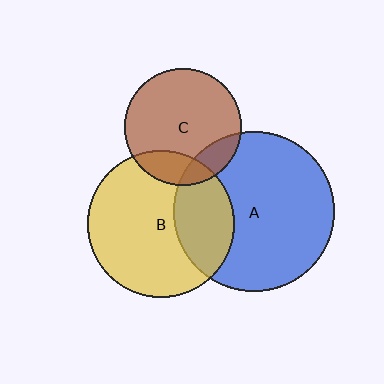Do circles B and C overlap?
Yes.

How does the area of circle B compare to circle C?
Approximately 1.6 times.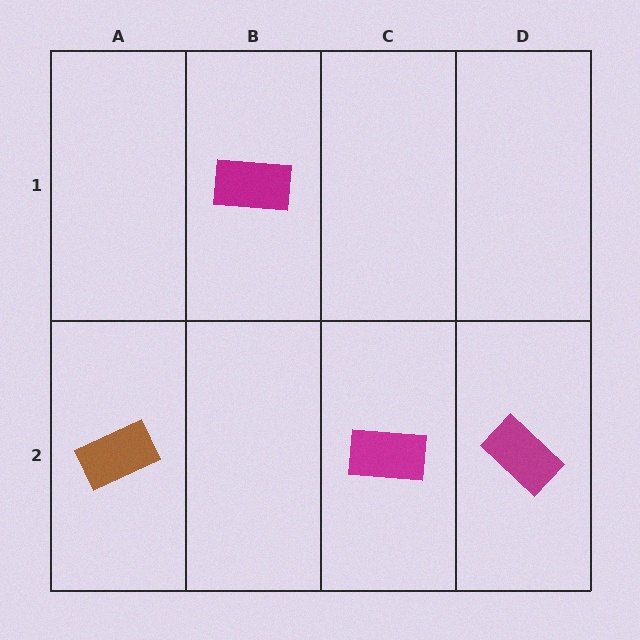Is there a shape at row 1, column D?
No, that cell is empty.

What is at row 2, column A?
A brown rectangle.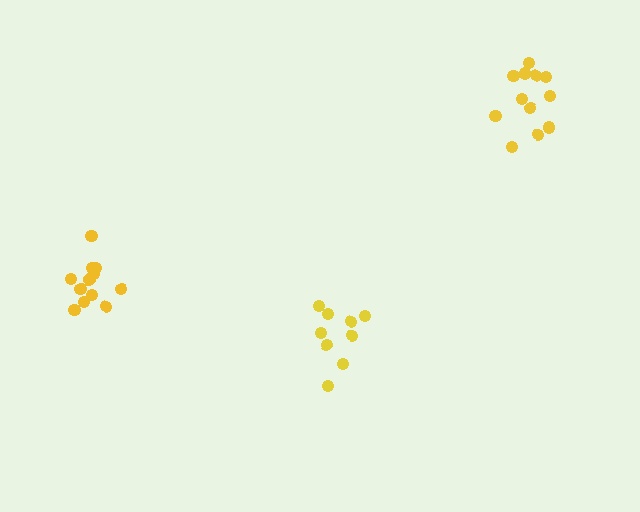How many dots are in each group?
Group 1: 9 dots, Group 2: 12 dots, Group 3: 12 dots (33 total).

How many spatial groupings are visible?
There are 3 spatial groupings.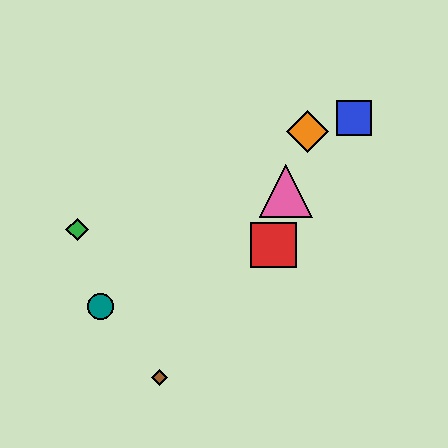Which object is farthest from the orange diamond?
The brown diamond is farthest from the orange diamond.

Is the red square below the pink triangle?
Yes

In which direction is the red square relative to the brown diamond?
The red square is above the brown diamond.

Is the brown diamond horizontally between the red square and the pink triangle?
No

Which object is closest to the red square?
The pink triangle is closest to the red square.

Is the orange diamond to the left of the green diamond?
No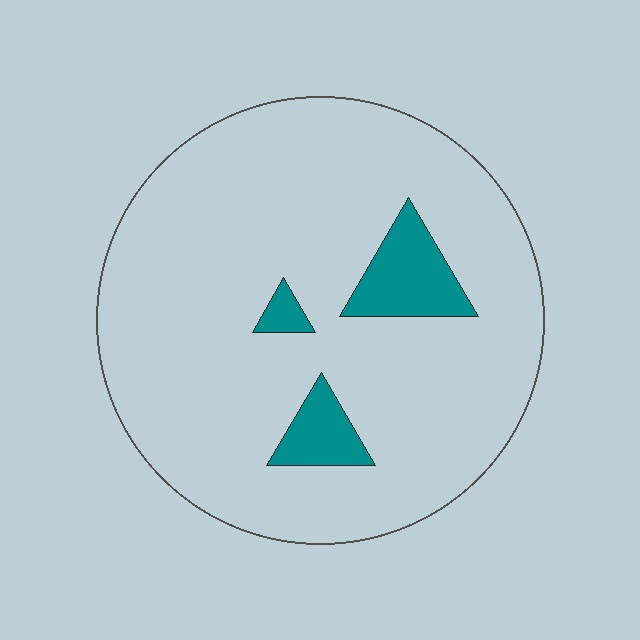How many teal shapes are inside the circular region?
3.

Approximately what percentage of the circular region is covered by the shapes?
Approximately 10%.